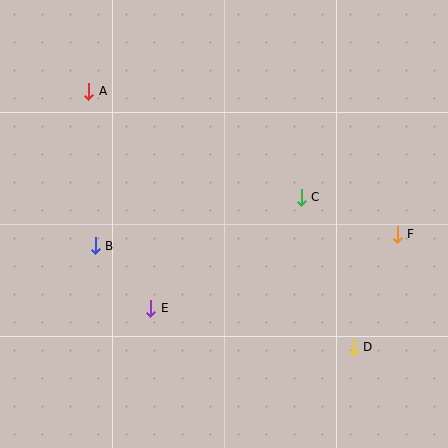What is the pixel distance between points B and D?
The distance between B and D is 277 pixels.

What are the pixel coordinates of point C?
Point C is at (301, 197).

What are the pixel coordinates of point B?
Point B is at (95, 246).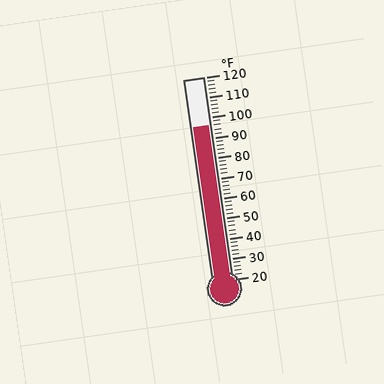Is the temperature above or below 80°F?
The temperature is above 80°F.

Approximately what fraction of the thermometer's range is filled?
The thermometer is filled to approximately 75% of its range.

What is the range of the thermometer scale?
The thermometer scale ranges from 20°F to 120°F.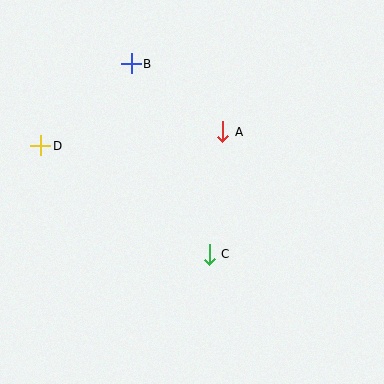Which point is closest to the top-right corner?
Point A is closest to the top-right corner.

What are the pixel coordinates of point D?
Point D is at (41, 146).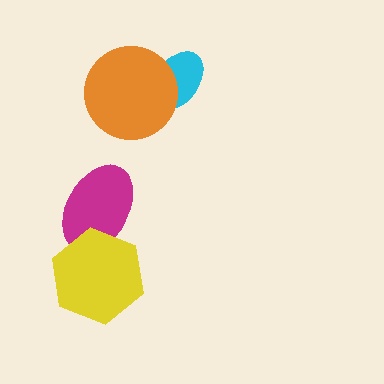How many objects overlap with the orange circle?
1 object overlaps with the orange circle.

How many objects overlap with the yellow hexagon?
1 object overlaps with the yellow hexagon.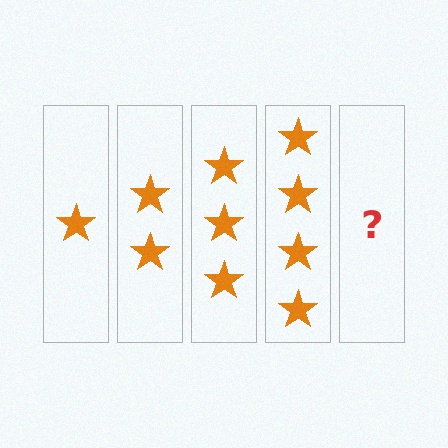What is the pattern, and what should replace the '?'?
The pattern is that each step adds one more star. The '?' should be 5 stars.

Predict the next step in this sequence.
The next step is 5 stars.